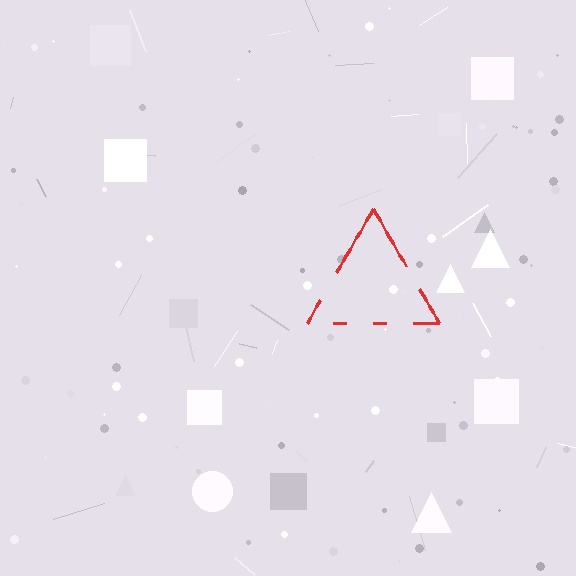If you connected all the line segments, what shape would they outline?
They would outline a triangle.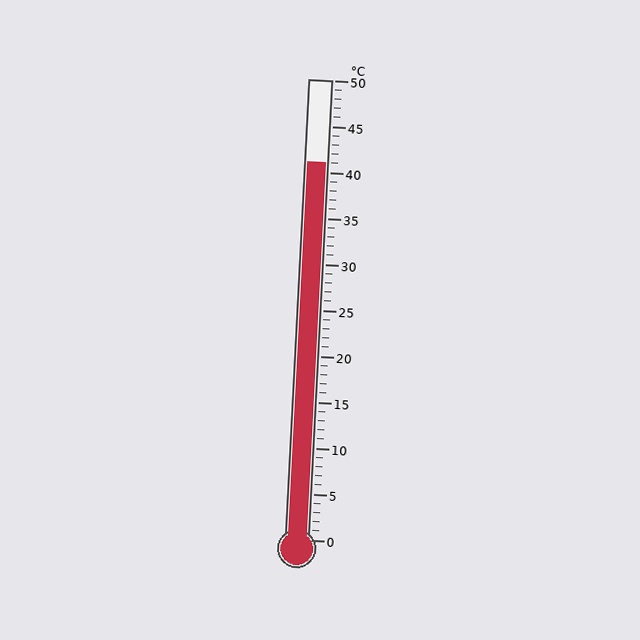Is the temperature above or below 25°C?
The temperature is above 25°C.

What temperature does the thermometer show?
The thermometer shows approximately 41°C.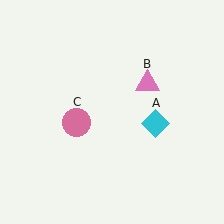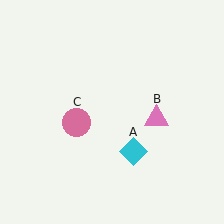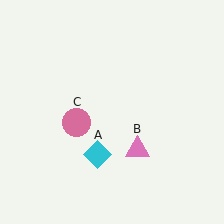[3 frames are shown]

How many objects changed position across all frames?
2 objects changed position: cyan diamond (object A), pink triangle (object B).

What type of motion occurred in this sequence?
The cyan diamond (object A), pink triangle (object B) rotated clockwise around the center of the scene.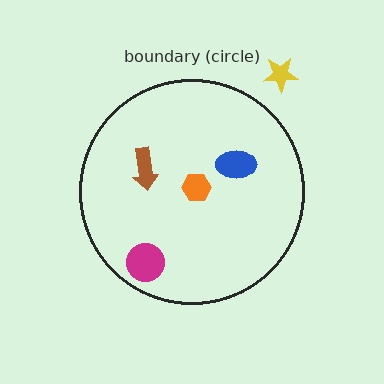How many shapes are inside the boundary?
4 inside, 1 outside.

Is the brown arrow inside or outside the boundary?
Inside.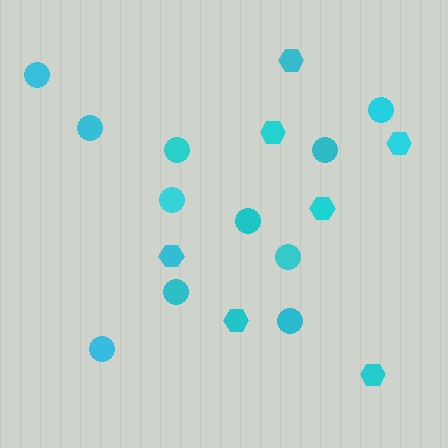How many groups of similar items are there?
There are 2 groups: one group of circles (11) and one group of hexagons (7).